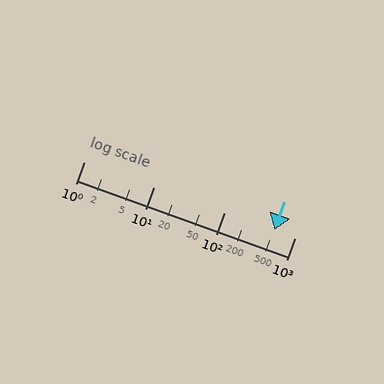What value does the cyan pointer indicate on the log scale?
The pointer indicates approximately 510.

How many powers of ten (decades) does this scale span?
The scale spans 3 decades, from 1 to 1000.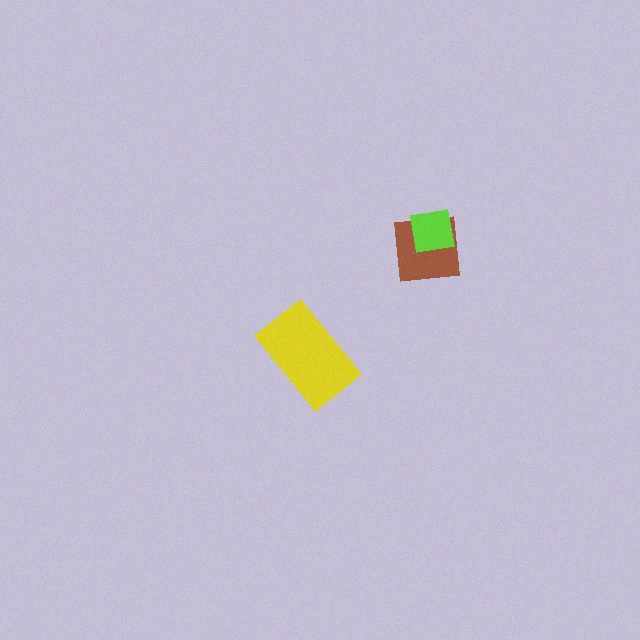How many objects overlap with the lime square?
1 object overlaps with the lime square.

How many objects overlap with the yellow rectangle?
0 objects overlap with the yellow rectangle.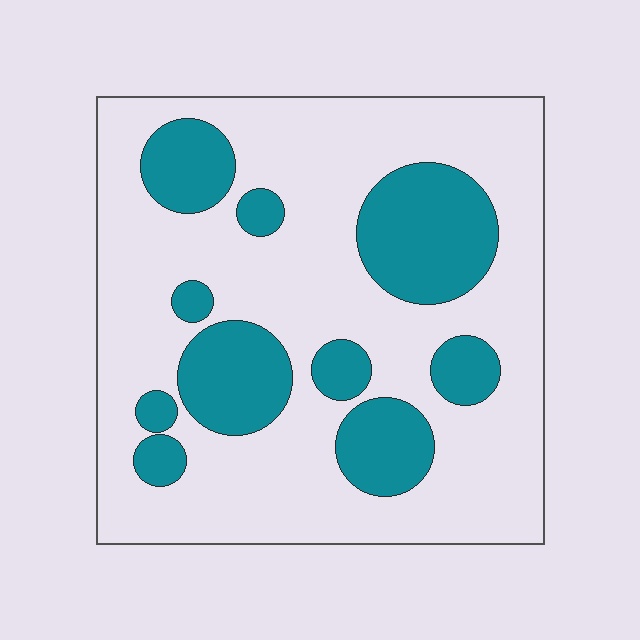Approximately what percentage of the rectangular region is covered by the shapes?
Approximately 30%.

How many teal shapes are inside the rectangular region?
10.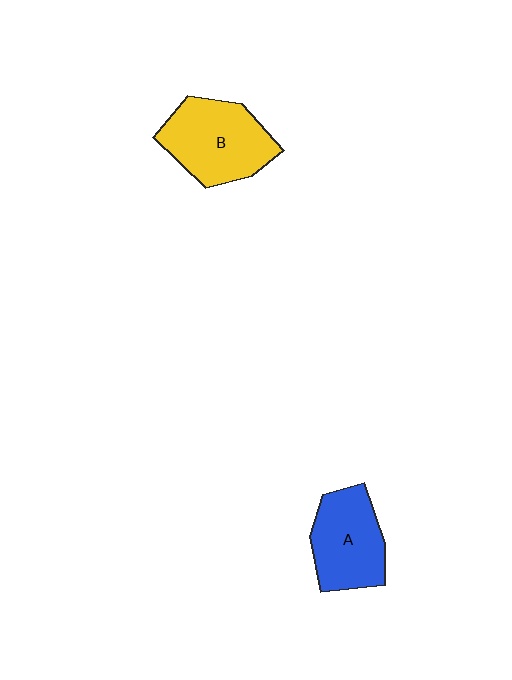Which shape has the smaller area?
Shape A (blue).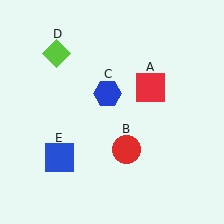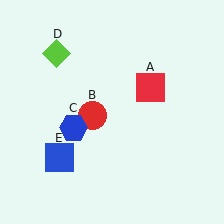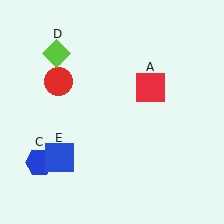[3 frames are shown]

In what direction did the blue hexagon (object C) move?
The blue hexagon (object C) moved down and to the left.